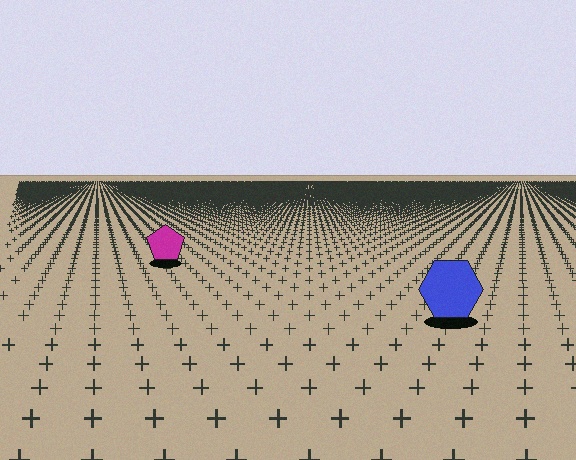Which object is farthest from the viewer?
The magenta pentagon is farthest from the viewer. It appears smaller and the ground texture around it is denser.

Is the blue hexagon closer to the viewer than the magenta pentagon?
Yes. The blue hexagon is closer — you can tell from the texture gradient: the ground texture is coarser near it.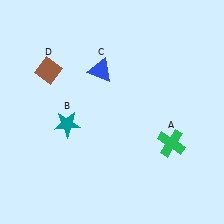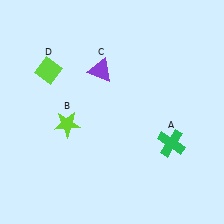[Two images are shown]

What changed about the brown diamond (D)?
In Image 1, D is brown. In Image 2, it changed to lime.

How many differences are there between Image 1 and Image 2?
There are 3 differences between the two images.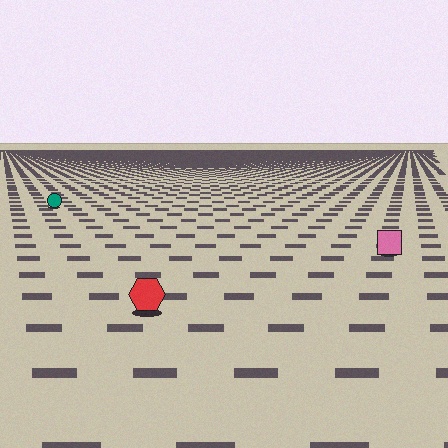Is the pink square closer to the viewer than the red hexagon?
No. The red hexagon is closer — you can tell from the texture gradient: the ground texture is coarser near it.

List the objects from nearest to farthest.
From nearest to farthest: the red hexagon, the pink square, the teal circle.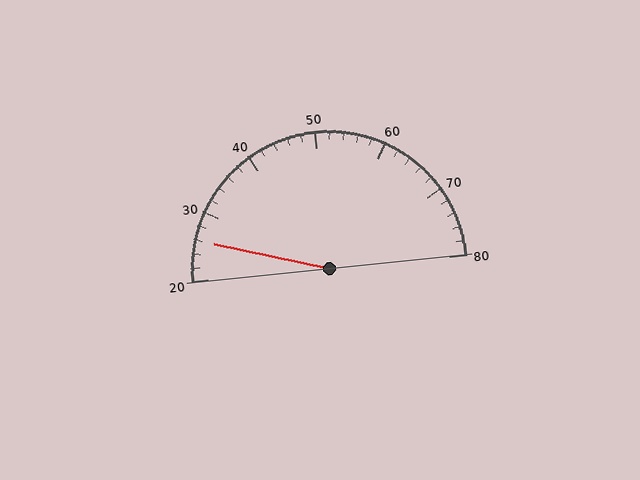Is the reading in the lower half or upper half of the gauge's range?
The reading is in the lower half of the range (20 to 80).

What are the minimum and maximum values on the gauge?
The gauge ranges from 20 to 80.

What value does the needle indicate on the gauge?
The needle indicates approximately 26.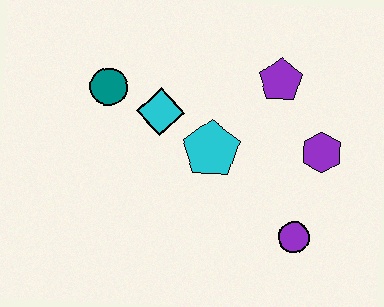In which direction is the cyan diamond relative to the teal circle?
The cyan diamond is to the right of the teal circle.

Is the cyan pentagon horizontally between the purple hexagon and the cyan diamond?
Yes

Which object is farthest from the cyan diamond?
The purple circle is farthest from the cyan diamond.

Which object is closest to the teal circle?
The cyan diamond is closest to the teal circle.